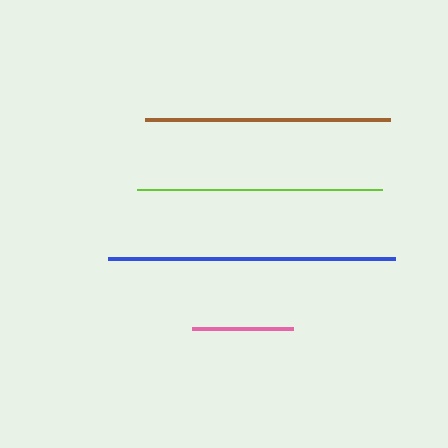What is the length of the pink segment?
The pink segment is approximately 102 pixels long.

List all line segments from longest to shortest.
From longest to shortest: blue, lime, brown, pink.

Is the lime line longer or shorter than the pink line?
The lime line is longer than the pink line.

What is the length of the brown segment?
The brown segment is approximately 244 pixels long.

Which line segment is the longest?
The blue line is the longest at approximately 287 pixels.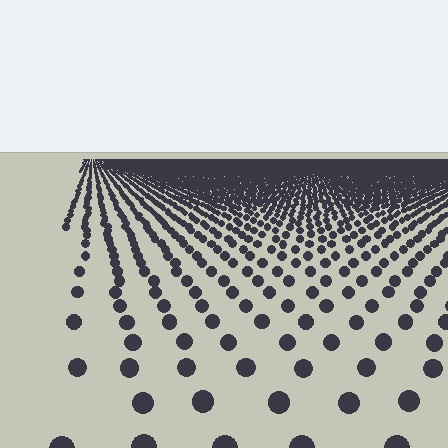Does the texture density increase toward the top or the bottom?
Density increases toward the top.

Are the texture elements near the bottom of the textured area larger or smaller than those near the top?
Larger. Near the bottom, elements are closer to the viewer and appear at a bigger on-screen size.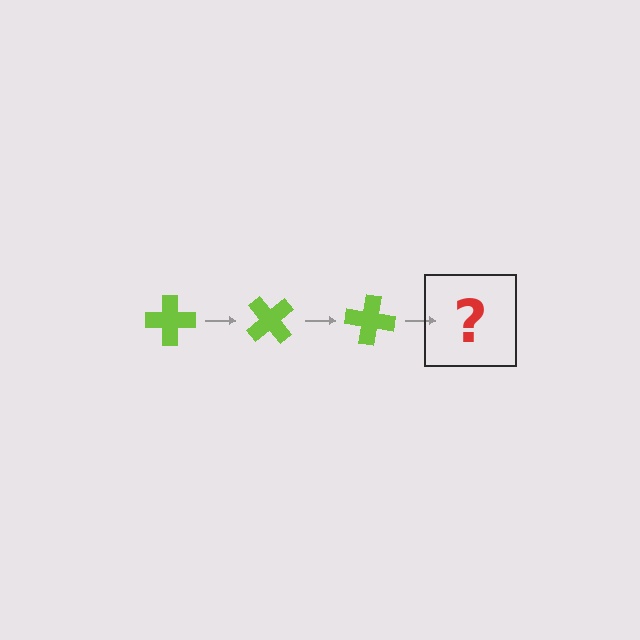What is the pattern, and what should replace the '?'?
The pattern is that the cross rotates 50 degrees each step. The '?' should be a lime cross rotated 150 degrees.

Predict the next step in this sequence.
The next step is a lime cross rotated 150 degrees.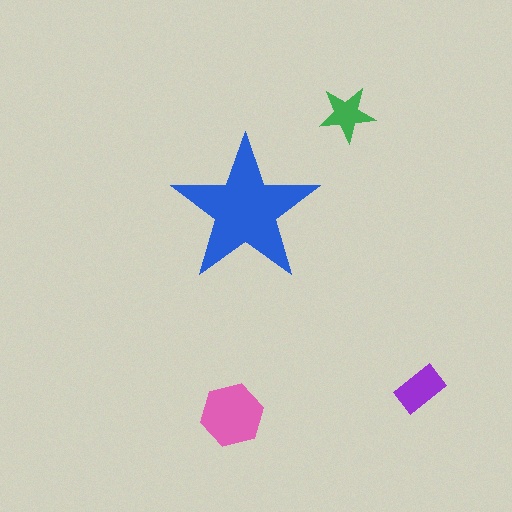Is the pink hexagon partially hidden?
No, the pink hexagon is fully visible.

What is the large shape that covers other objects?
A blue star.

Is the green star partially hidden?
No, the green star is fully visible.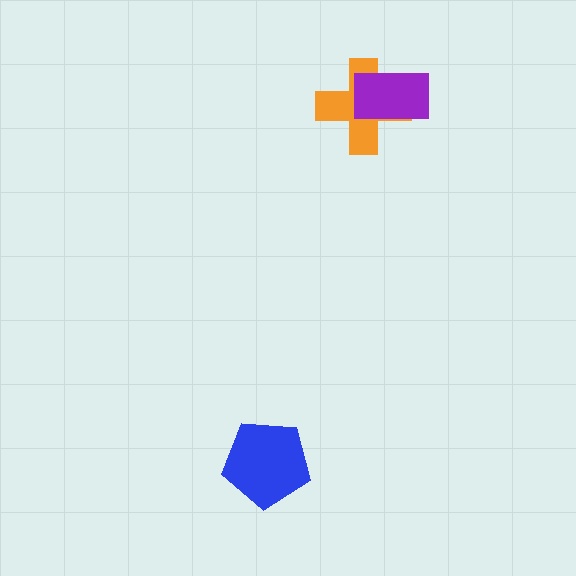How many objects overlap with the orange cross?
1 object overlaps with the orange cross.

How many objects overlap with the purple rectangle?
1 object overlaps with the purple rectangle.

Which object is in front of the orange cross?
The purple rectangle is in front of the orange cross.